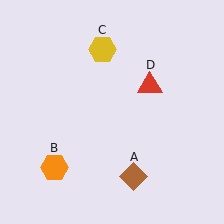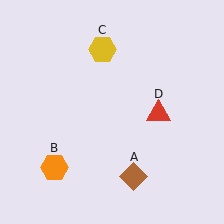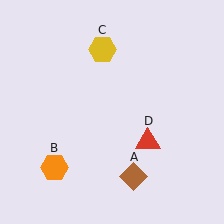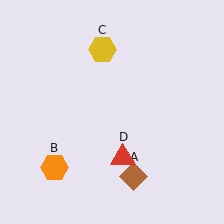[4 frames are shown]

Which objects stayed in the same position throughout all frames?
Brown diamond (object A) and orange hexagon (object B) and yellow hexagon (object C) remained stationary.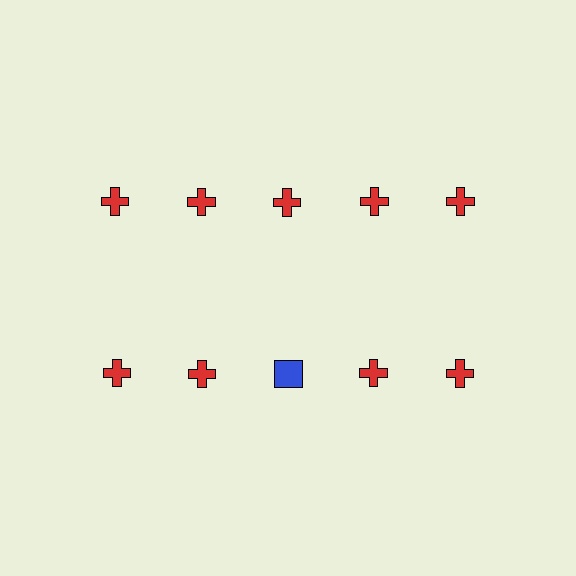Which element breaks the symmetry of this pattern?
The blue square in the second row, center column breaks the symmetry. All other shapes are red crosses.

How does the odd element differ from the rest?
It differs in both color (blue instead of red) and shape (square instead of cross).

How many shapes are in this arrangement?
There are 10 shapes arranged in a grid pattern.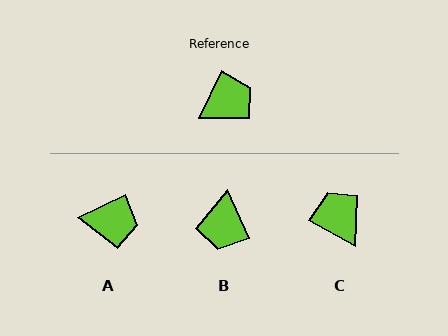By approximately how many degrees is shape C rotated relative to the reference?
Approximately 87 degrees counter-clockwise.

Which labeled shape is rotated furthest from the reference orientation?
B, about 130 degrees away.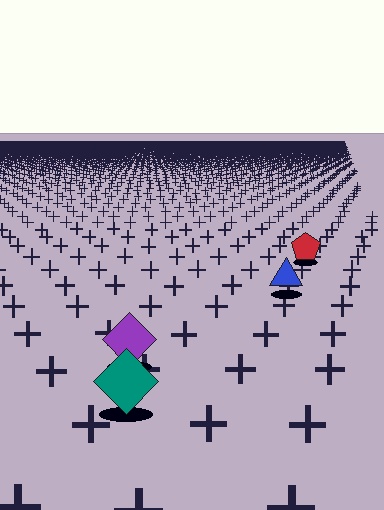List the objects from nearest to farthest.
From nearest to farthest: the teal diamond, the purple diamond, the blue triangle, the red pentagon.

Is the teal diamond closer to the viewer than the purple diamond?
Yes. The teal diamond is closer — you can tell from the texture gradient: the ground texture is coarser near it.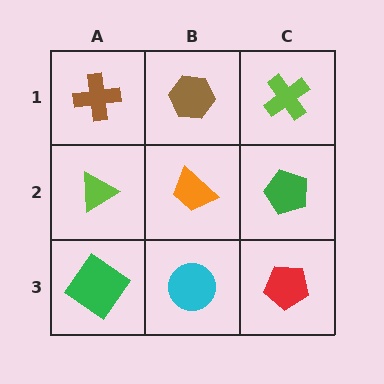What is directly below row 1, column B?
An orange trapezoid.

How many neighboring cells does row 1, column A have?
2.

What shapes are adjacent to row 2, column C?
A lime cross (row 1, column C), a red pentagon (row 3, column C), an orange trapezoid (row 2, column B).